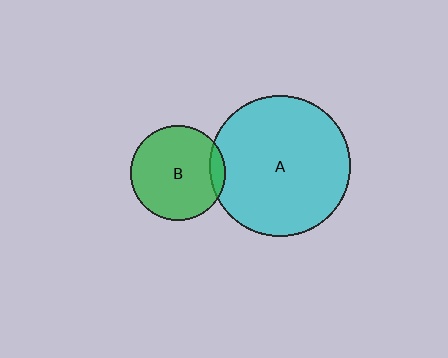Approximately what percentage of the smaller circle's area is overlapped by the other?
Approximately 10%.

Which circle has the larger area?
Circle A (cyan).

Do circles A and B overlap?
Yes.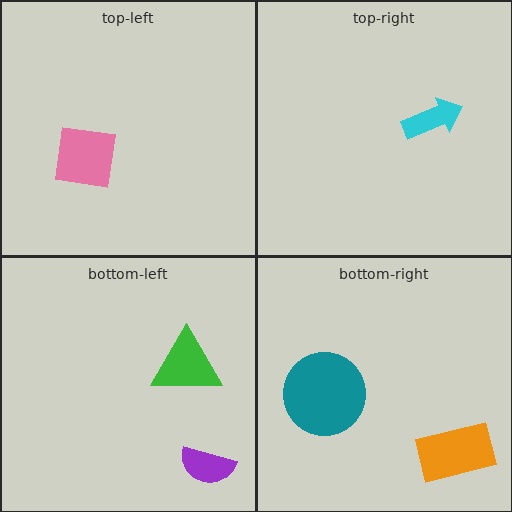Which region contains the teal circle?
The bottom-right region.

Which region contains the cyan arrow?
The top-right region.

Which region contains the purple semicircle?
The bottom-left region.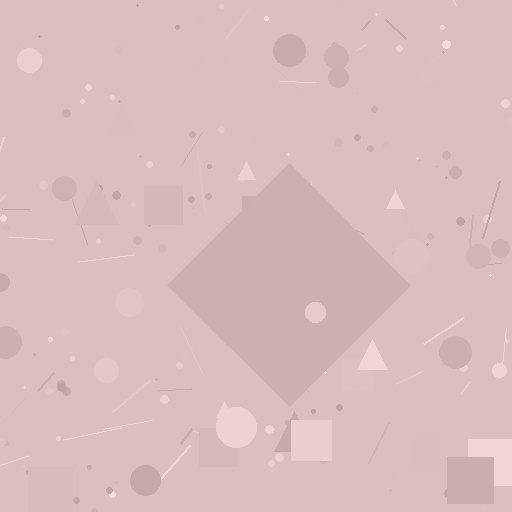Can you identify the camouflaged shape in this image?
The camouflaged shape is a diamond.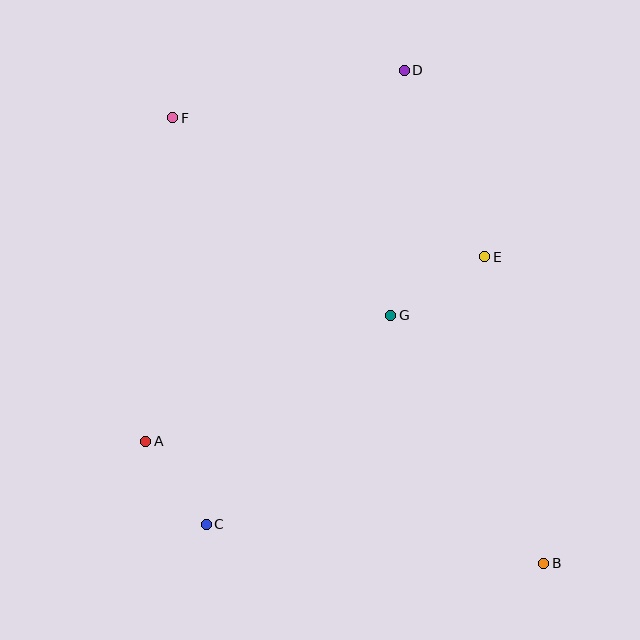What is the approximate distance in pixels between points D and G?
The distance between D and G is approximately 246 pixels.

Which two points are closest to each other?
Points A and C are closest to each other.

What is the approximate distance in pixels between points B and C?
The distance between B and C is approximately 340 pixels.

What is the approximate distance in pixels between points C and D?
The distance between C and D is approximately 495 pixels.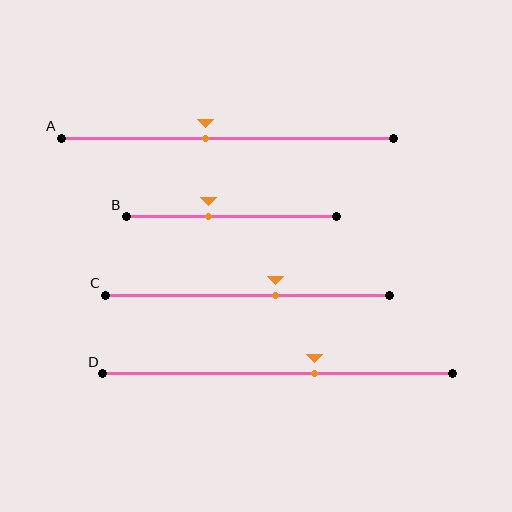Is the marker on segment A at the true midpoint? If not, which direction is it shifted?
No, the marker on segment A is shifted to the left by about 7% of the segment length.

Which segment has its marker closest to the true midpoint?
Segment A has its marker closest to the true midpoint.